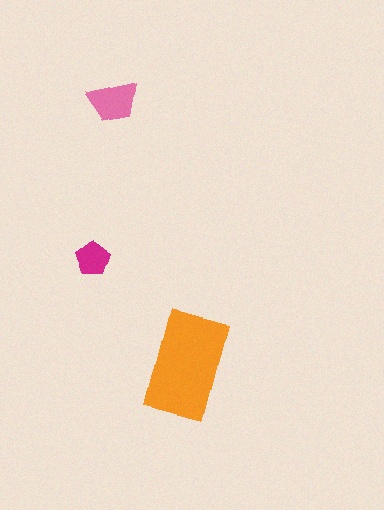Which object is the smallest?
The magenta pentagon.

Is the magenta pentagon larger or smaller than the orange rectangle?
Smaller.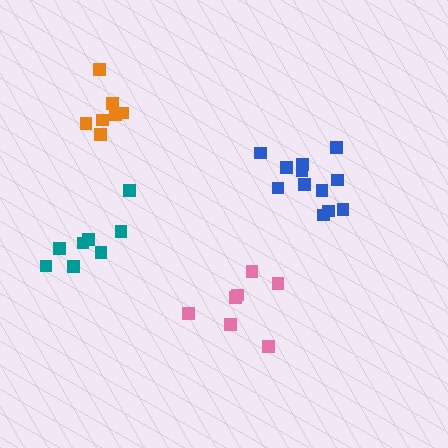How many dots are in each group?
Group 1: 13 dots, Group 2: 7 dots, Group 3: 8 dots, Group 4: 7 dots (35 total).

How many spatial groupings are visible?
There are 4 spatial groupings.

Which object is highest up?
The orange cluster is topmost.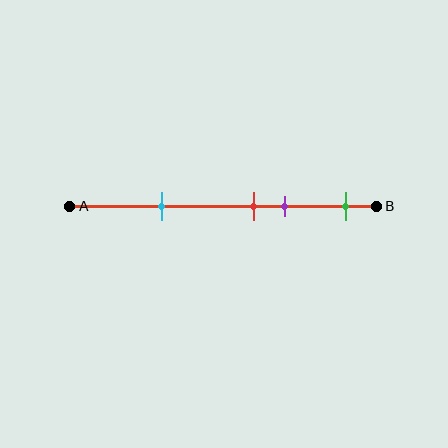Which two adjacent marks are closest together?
The red and purple marks are the closest adjacent pair.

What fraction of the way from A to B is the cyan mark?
The cyan mark is approximately 30% (0.3) of the way from A to B.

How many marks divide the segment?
There are 4 marks dividing the segment.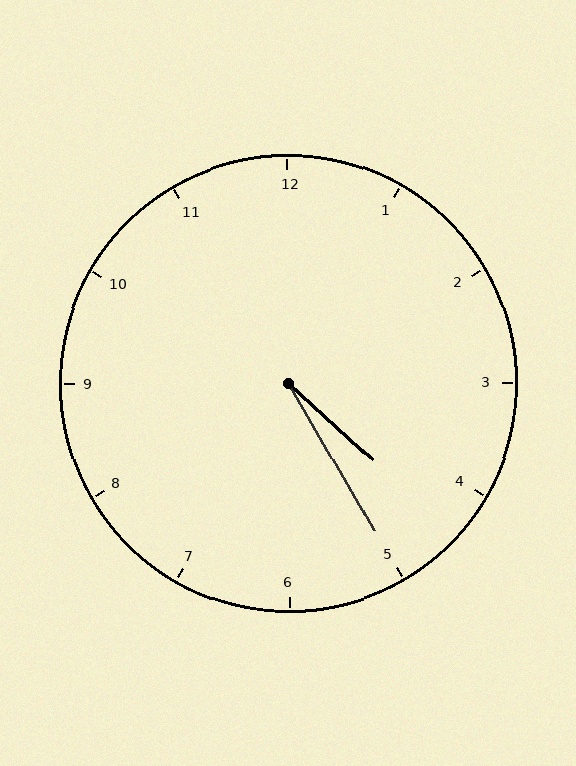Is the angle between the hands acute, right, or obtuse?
It is acute.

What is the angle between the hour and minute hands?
Approximately 18 degrees.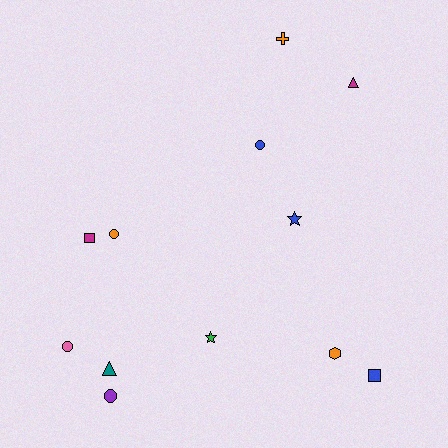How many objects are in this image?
There are 12 objects.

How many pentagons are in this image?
There are no pentagons.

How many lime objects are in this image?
There are no lime objects.